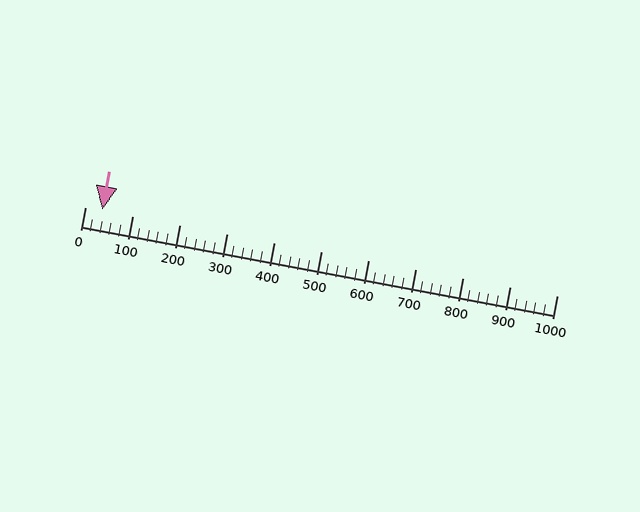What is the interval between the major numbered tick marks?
The major tick marks are spaced 100 units apart.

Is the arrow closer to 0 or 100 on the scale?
The arrow is closer to 0.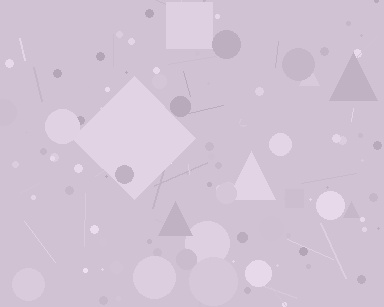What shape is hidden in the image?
A diamond is hidden in the image.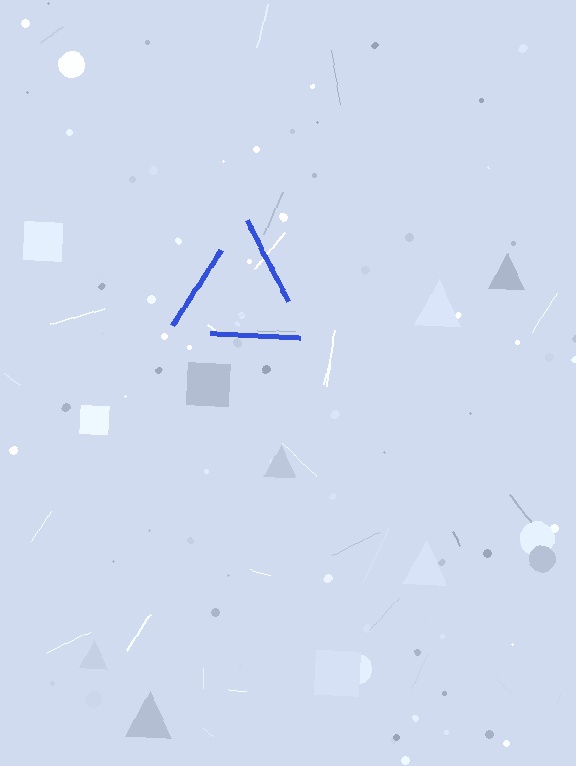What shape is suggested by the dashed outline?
The dashed outline suggests a triangle.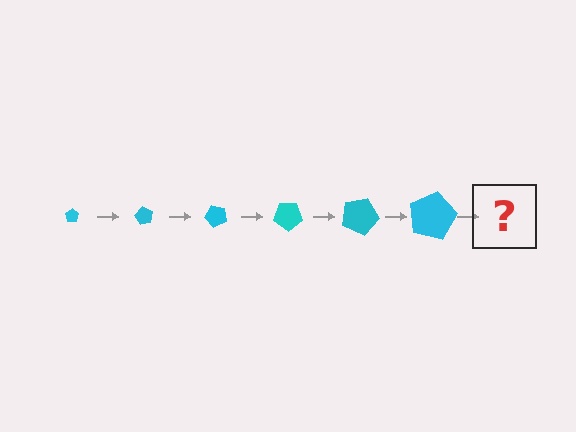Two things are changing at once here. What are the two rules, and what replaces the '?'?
The two rules are that the pentagon grows larger each step and it rotates 60 degrees each step. The '?' should be a pentagon, larger than the previous one and rotated 360 degrees from the start.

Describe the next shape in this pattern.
It should be a pentagon, larger than the previous one and rotated 360 degrees from the start.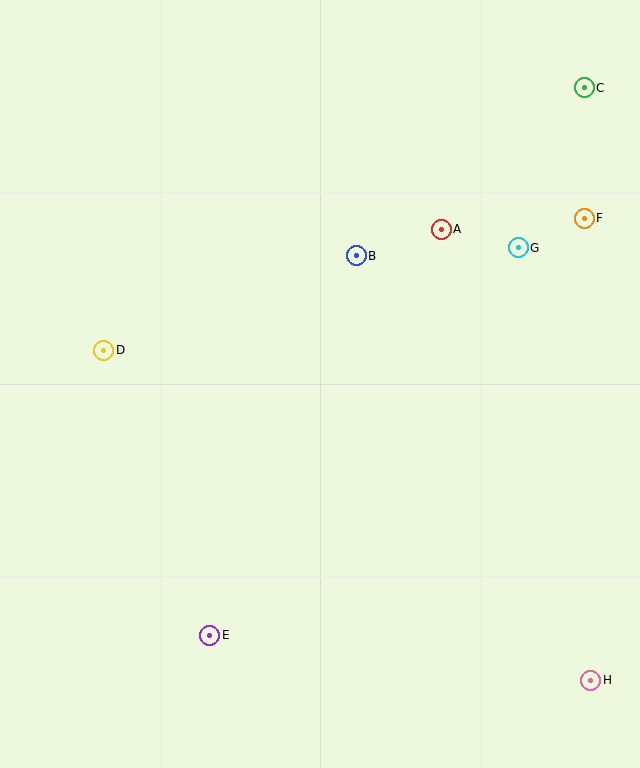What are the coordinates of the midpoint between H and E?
The midpoint between H and E is at (400, 658).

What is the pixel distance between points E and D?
The distance between E and D is 304 pixels.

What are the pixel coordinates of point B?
Point B is at (356, 256).